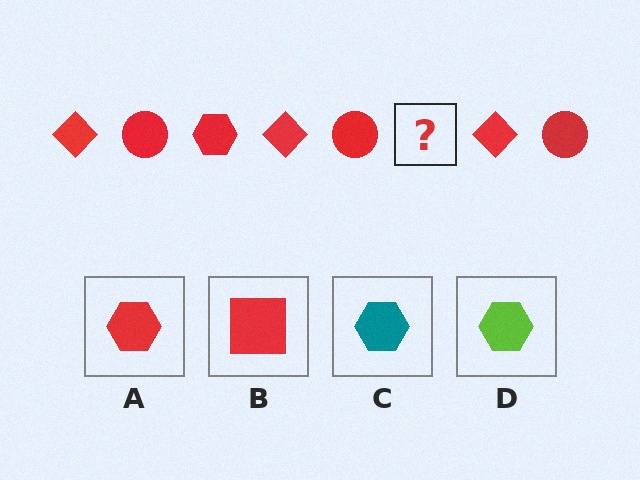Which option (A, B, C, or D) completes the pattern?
A.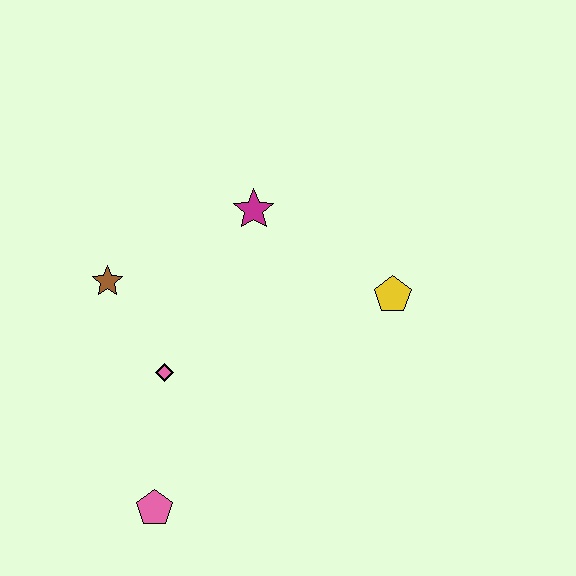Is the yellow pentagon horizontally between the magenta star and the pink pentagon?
No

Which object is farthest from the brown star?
The yellow pentagon is farthest from the brown star.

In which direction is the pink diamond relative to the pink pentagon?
The pink diamond is above the pink pentagon.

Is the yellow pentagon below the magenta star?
Yes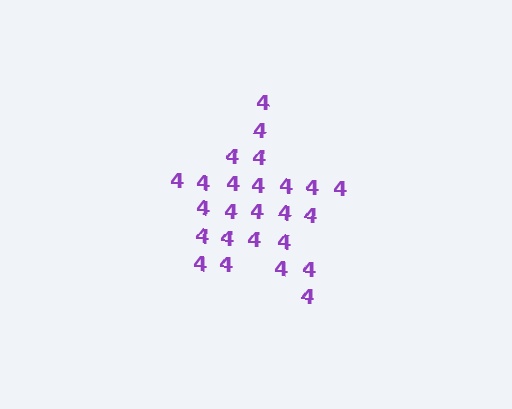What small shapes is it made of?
It is made of small digit 4's.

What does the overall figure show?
The overall figure shows a star.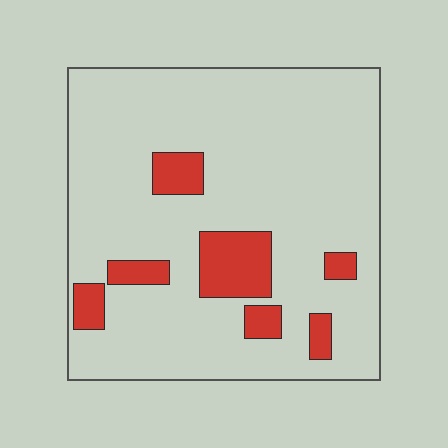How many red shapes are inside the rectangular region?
7.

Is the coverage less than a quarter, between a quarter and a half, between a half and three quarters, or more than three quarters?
Less than a quarter.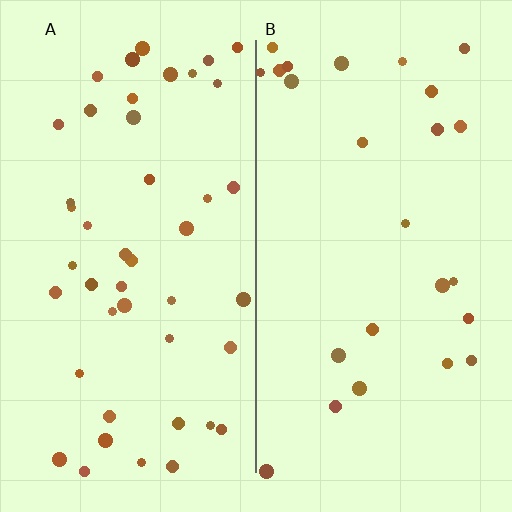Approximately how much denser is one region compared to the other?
Approximately 1.8× — region A over region B.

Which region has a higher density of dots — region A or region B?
A (the left).